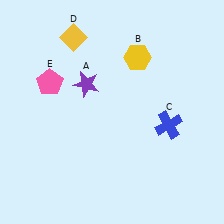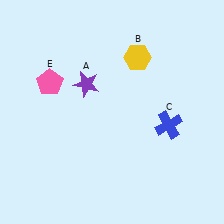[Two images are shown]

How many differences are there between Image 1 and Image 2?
There is 1 difference between the two images.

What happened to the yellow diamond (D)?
The yellow diamond (D) was removed in Image 2. It was in the top-left area of Image 1.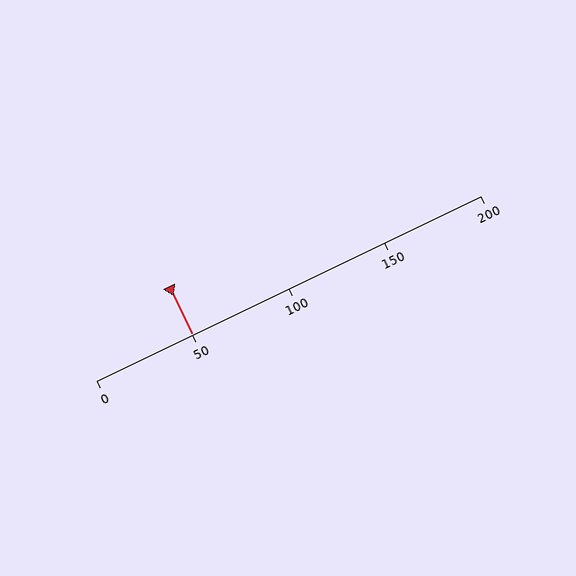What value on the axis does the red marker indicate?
The marker indicates approximately 50.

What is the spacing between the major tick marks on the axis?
The major ticks are spaced 50 apart.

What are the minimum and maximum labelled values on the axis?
The axis runs from 0 to 200.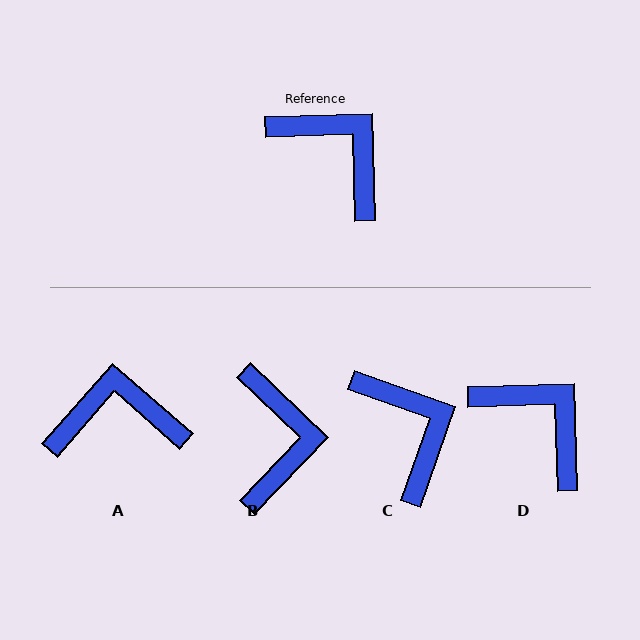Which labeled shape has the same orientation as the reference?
D.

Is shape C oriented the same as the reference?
No, it is off by about 21 degrees.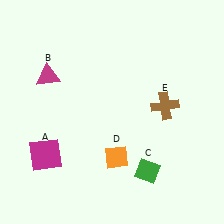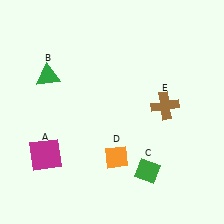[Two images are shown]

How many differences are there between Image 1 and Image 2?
There is 1 difference between the two images.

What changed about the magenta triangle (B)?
In Image 1, B is magenta. In Image 2, it changed to green.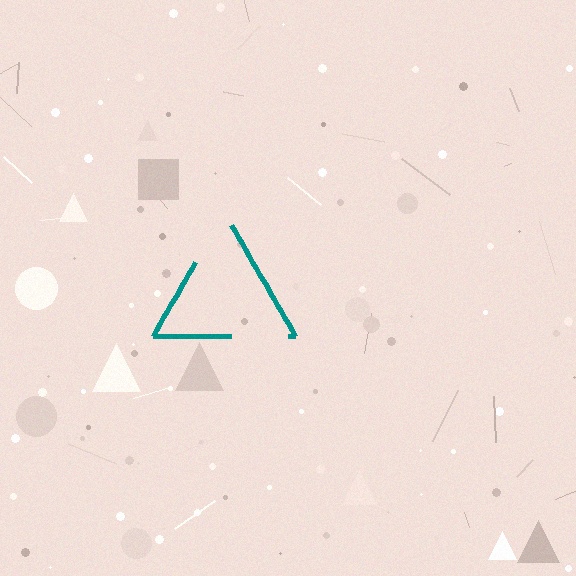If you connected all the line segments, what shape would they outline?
They would outline a triangle.